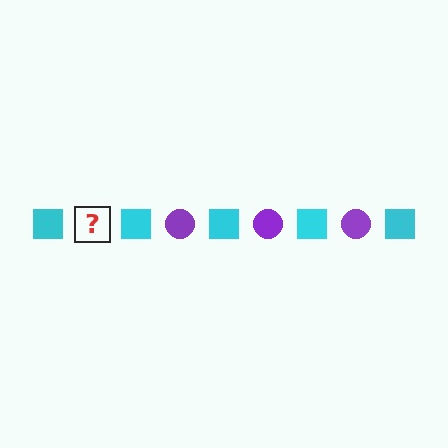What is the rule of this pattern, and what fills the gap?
The rule is that the pattern alternates between cyan square and purple circle. The gap should be filled with a purple circle.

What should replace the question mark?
The question mark should be replaced with a purple circle.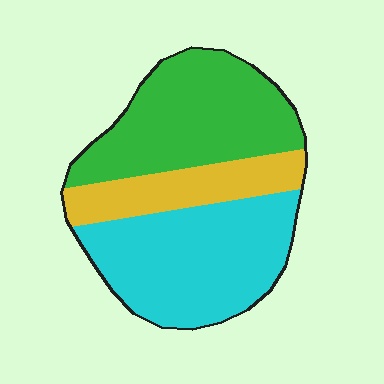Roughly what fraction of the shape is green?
Green covers 39% of the shape.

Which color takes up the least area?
Yellow, at roughly 20%.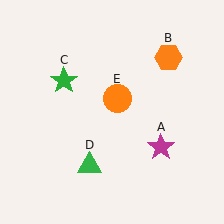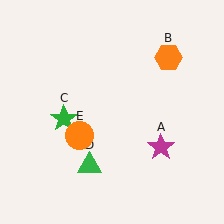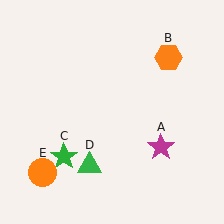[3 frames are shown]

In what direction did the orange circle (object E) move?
The orange circle (object E) moved down and to the left.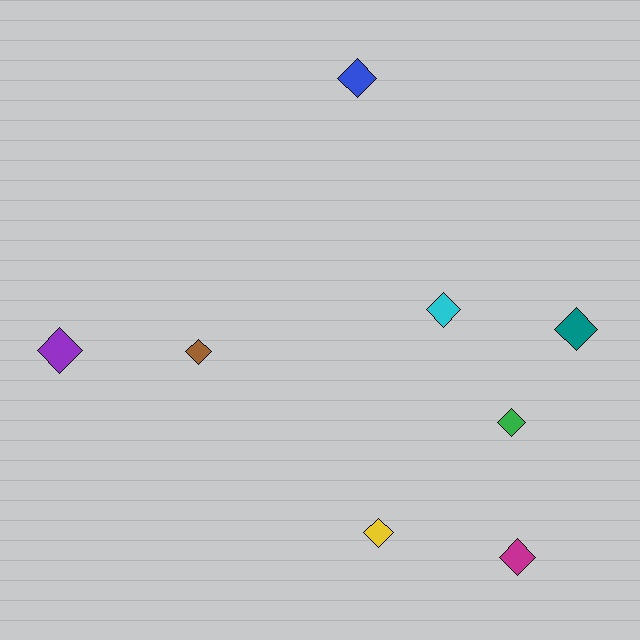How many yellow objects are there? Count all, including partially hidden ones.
There is 1 yellow object.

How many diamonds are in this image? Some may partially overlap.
There are 8 diamonds.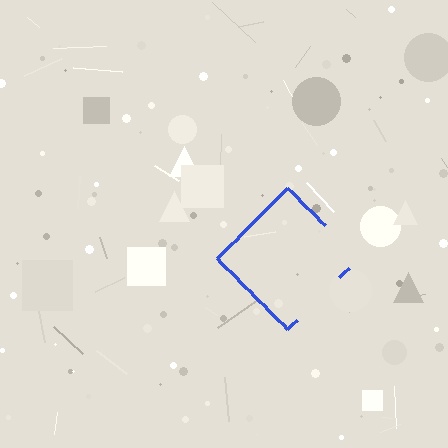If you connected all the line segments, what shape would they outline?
They would outline a diamond.